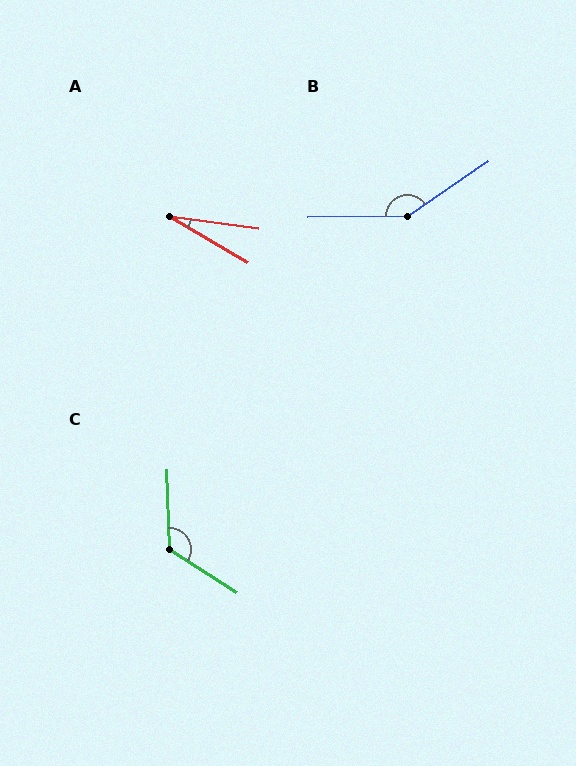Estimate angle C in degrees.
Approximately 125 degrees.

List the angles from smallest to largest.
A (22°), C (125°), B (146°).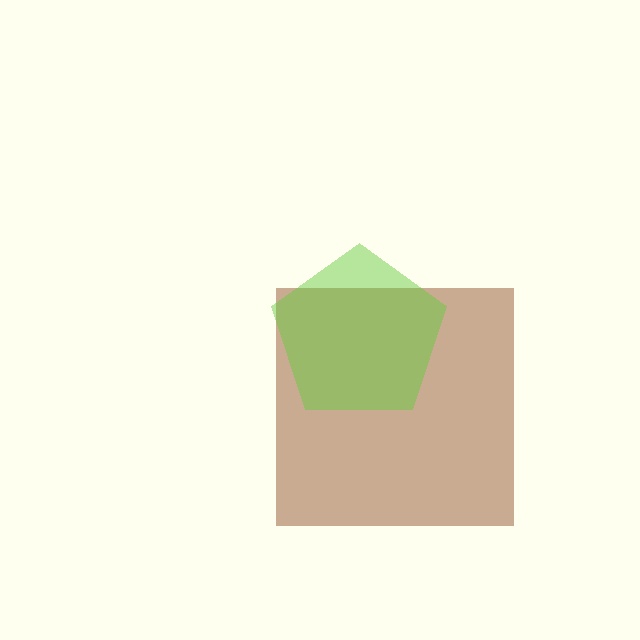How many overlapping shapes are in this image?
There are 2 overlapping shapes in the image.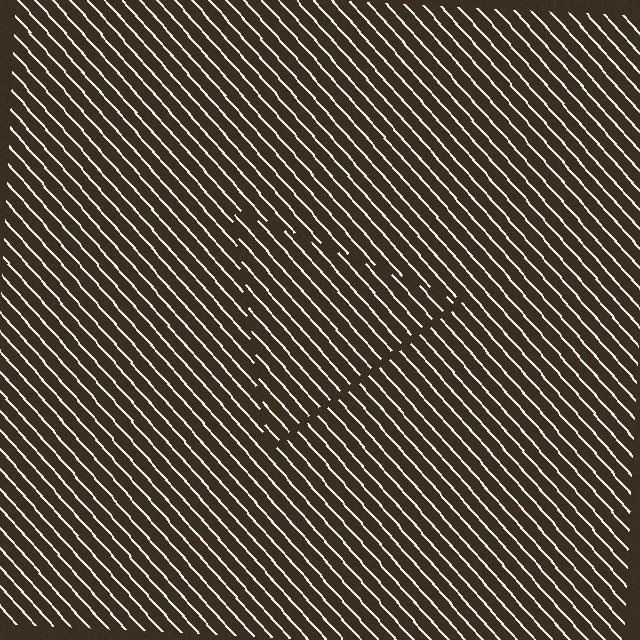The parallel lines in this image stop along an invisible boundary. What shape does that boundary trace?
An illusory triangle. The interior of the shape contains the same grating, shifted by half a period — the contour is defined by the phase discontinuity where line-ends from the inner and outer gratings abut.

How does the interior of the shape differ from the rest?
The interior of the shape contains the same grating, shifted by half a period — the contour is defined by the phase discontinuity where line-ends from the inner and outer gratings abut.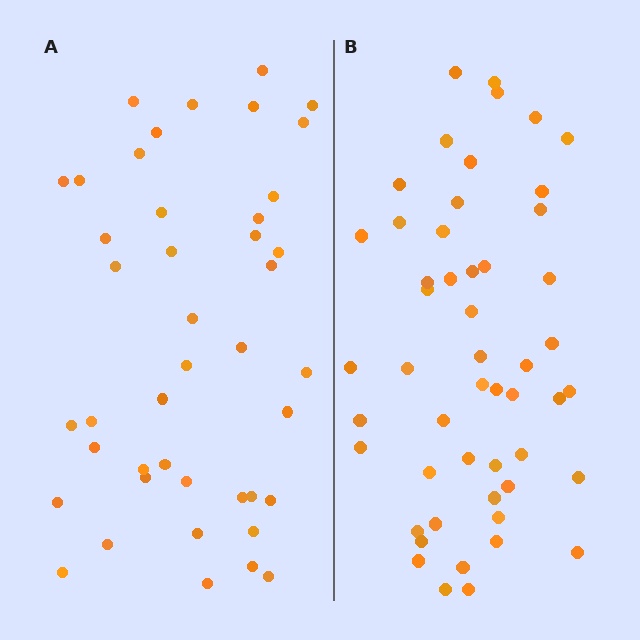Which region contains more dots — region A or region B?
Region B (the right region) has more dots.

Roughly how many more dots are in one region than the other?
Region B has roughly 8 or so more dots than region A.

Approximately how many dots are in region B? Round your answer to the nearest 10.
About 50 dots. (The exact count is 51, which rounds to 50.)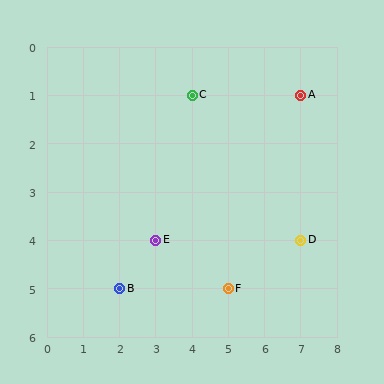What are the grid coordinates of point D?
Point D is at grid coordinates (7, 4).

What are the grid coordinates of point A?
Point A is at grid coordinates (7, 1).